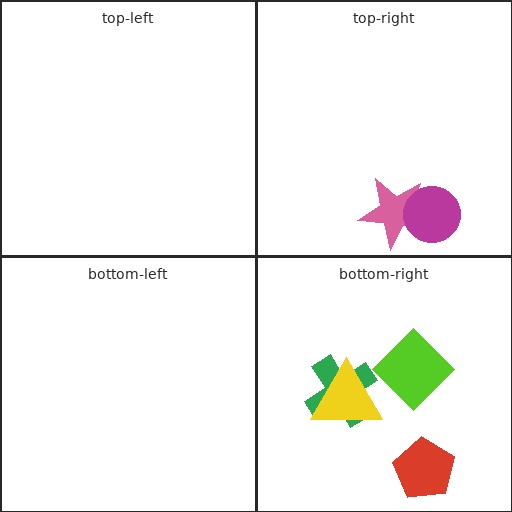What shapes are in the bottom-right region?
The green cross, the lime diamond, the red pentagon, the yellow triangle.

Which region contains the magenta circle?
The top-right region.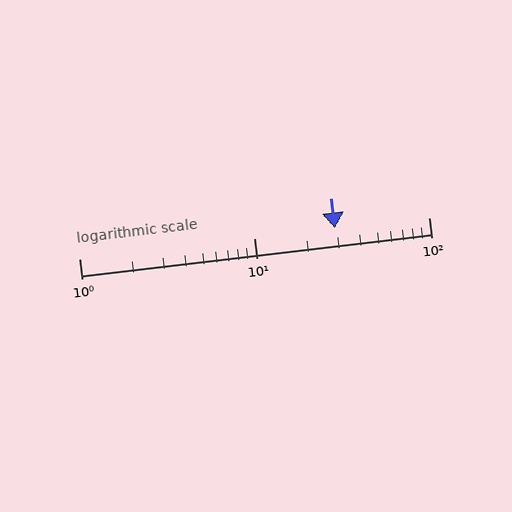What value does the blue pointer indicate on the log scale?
The pointer indicates approximately 29.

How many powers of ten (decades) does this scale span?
The scale spans 2 decades, from 1 to 100.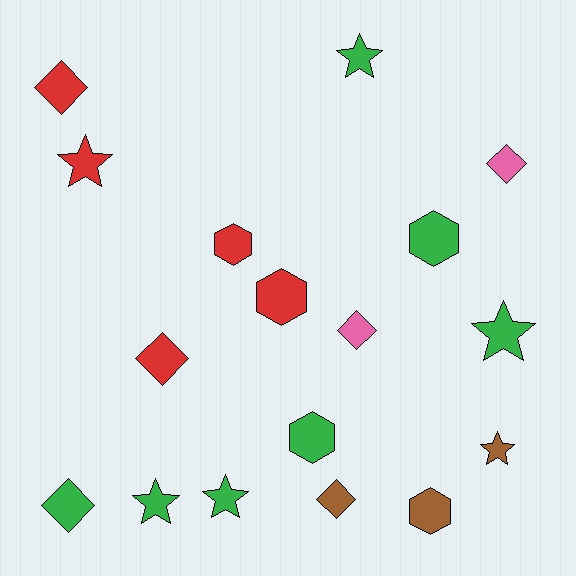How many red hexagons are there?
There are 2 red hexagons.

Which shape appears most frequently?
Diamond, with 6 objects.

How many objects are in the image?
There are 17 objects.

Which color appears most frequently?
Green, with 7 objects.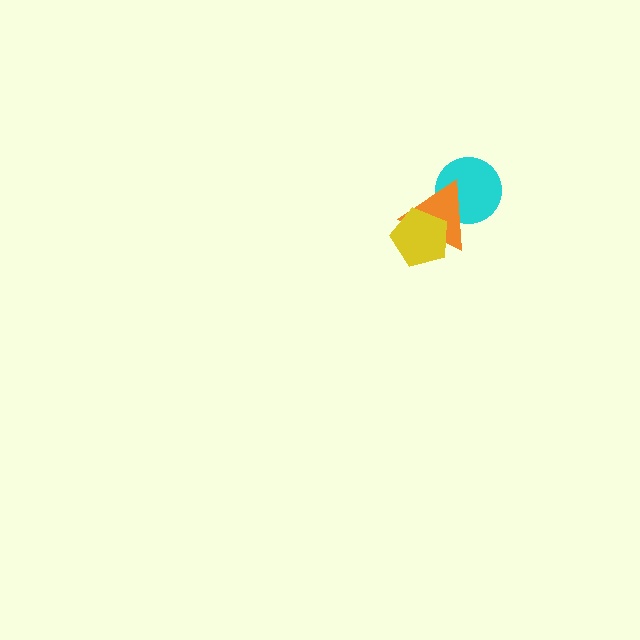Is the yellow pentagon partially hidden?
No, no other shape covers it.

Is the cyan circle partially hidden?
Yes, it is partially covered by another shape.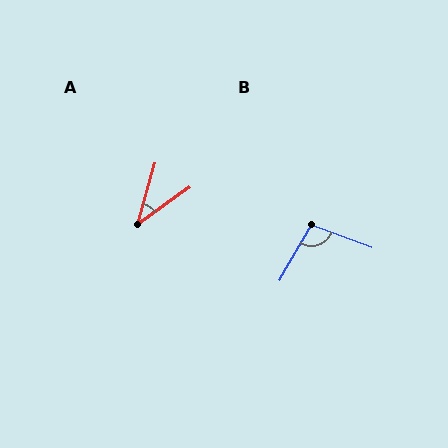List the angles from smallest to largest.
A (39°), B (100°).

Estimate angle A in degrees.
Approximately 39 degrees.